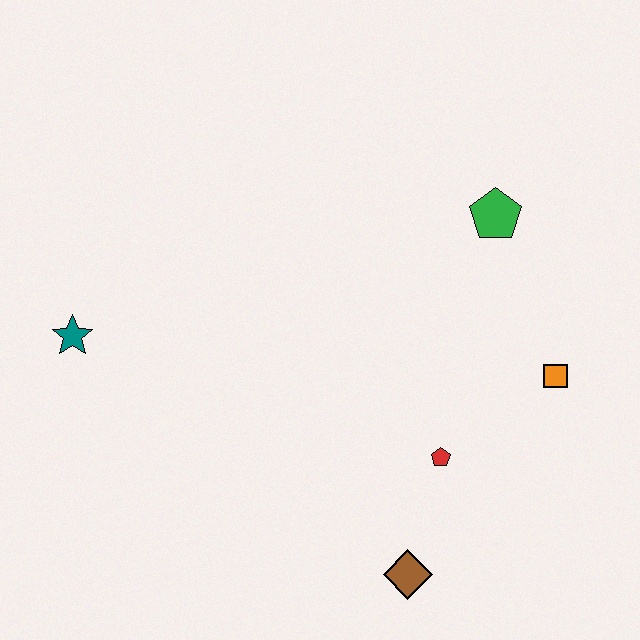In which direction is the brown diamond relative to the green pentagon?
The brown diamond is below the green pentagon.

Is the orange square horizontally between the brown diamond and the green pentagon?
No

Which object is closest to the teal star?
The red pentagon is closest to the teal star.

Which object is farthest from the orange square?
The teal star is farthest from the orange square.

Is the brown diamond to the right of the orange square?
No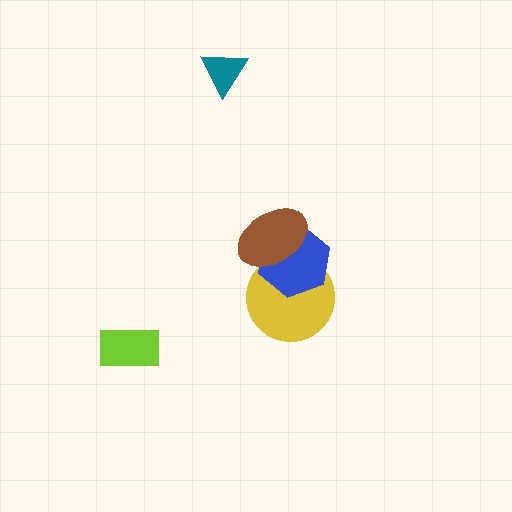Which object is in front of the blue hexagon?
The brown ellipse is in front of the blue hexagon.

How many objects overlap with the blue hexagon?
2 objects overlap with the blue hexagon.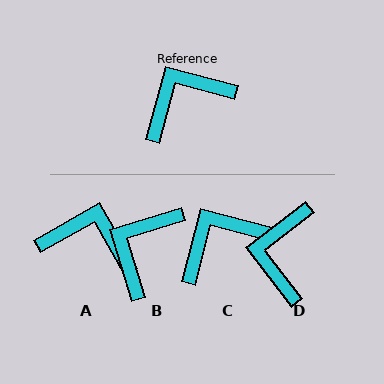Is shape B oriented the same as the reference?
No, it is off by about 32 degrees.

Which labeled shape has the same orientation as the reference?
C.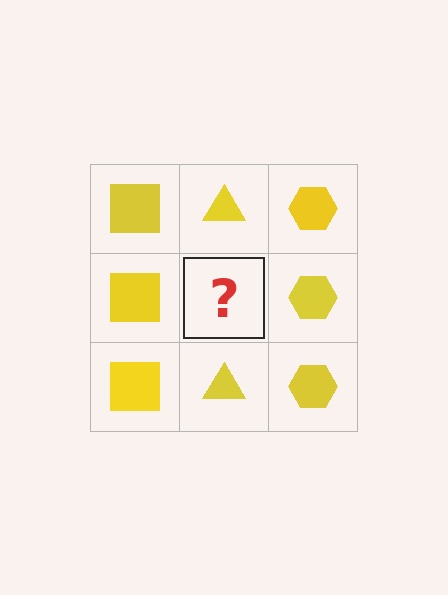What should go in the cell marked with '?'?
The missing cell should contain a yellow triangle.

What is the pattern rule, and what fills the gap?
The rule is that each column has a consistent shape. The gap should be filled with a yellow triangle.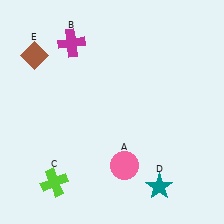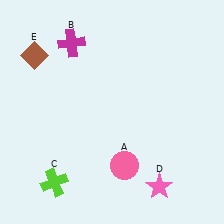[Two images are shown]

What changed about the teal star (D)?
In Image 1, D is teal. In Image 2, it changed to pink.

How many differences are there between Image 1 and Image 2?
There is 1 difference between the two images.